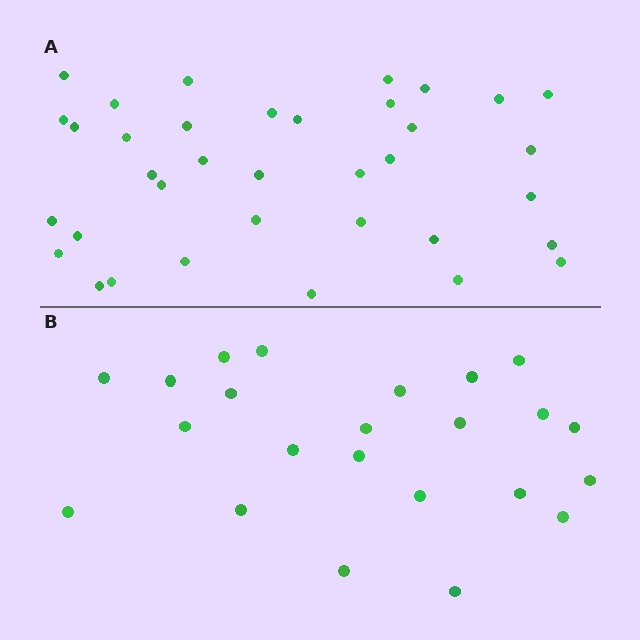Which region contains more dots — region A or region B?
Region A (the top region) has more dots.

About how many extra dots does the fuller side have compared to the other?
Region A has approximately 15 more dots than region B.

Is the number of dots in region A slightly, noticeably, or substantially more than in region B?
Region A has substantially more. The ratio is roughly 1.6 to 1.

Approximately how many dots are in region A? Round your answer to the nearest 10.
About 40 dots. (The exact count is 36, which rounds to 40.)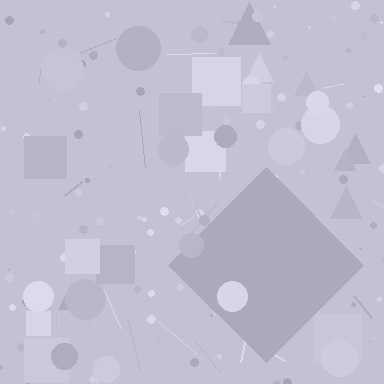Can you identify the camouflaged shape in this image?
The camouflaged shape is a diamond.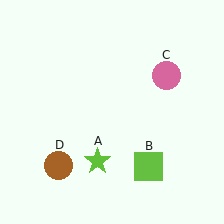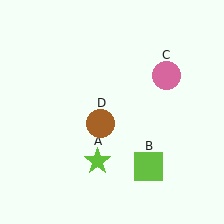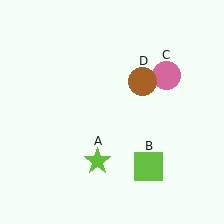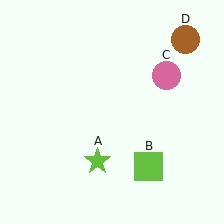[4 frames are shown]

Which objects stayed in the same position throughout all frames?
Lime star (object A) and lime square (object B) and pink circle (object C) remained stationary.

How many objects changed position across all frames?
1 object changed position: brown circle (object D).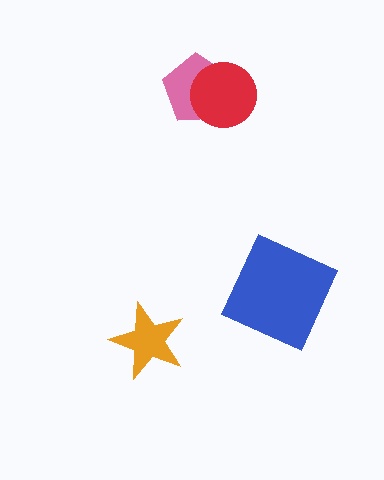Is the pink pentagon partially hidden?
Yes, it is partially covered by another shape.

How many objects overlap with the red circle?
1 object overlaps with the red circle.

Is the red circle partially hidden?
No, no other shape covers it.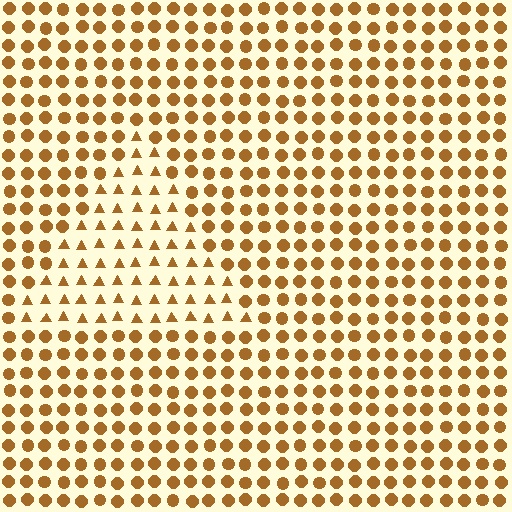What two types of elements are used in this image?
The image uses triangles inside the triangle region and circles outside it.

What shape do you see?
I see a triangle.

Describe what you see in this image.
The image is filled with small brown elements arranged in a uniform grid. A triangle-shaped region contains triangles, while the surrounding area contains circles. The boundary is defined purely by the change in element shape.